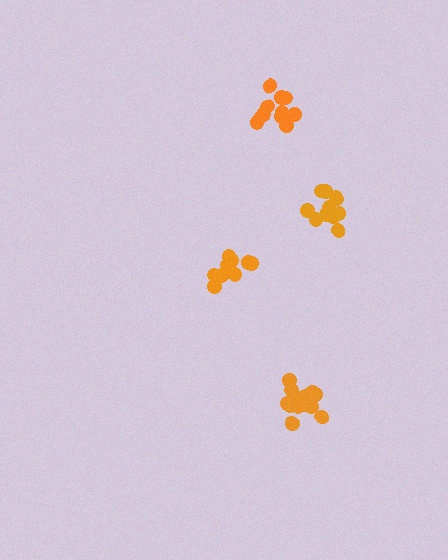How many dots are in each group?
Group 1: 12 dots, Group 2: 15 dots, Group 3: 11 dots, Group 4: 12 dots (50 total).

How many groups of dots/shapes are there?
There are 4 groups.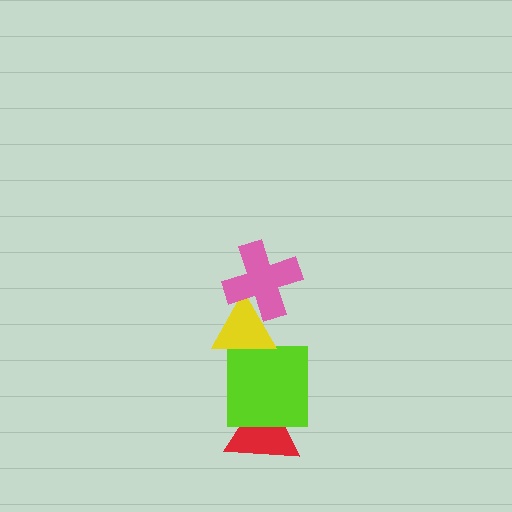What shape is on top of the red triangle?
The lime square is on top of the red triangle.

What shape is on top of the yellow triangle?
The pink cross is on top of the yellow triangle.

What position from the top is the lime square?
The lime square is 3rd from the top.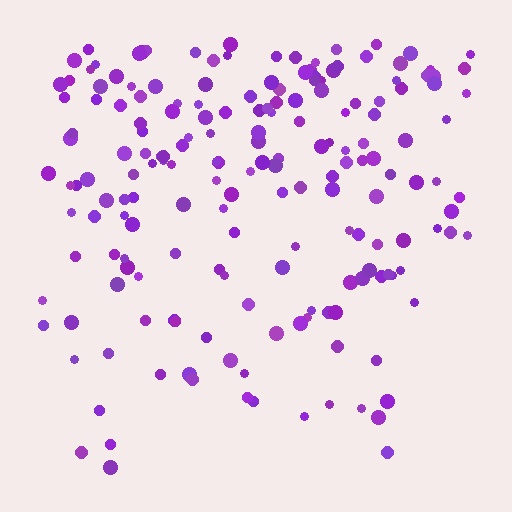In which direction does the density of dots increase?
From bottom to top, with the top side densest.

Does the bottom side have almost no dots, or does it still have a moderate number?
Still a moderate number, just noticeably fewer than the top.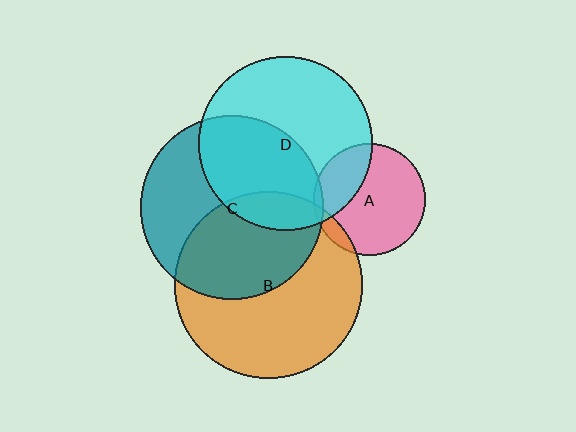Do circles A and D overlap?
Yes.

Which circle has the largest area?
Circle B (orange).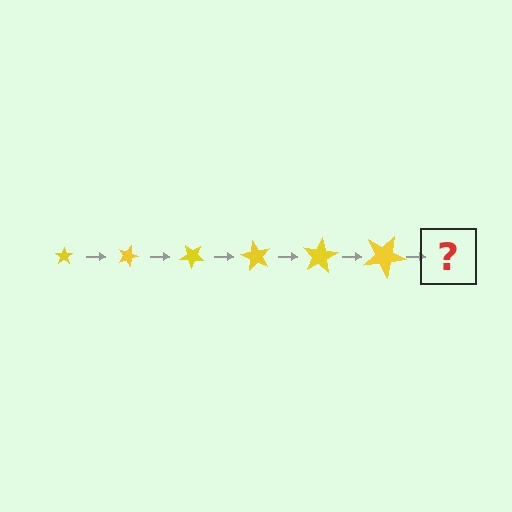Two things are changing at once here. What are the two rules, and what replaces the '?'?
The two rules are that the star grows larger each step and it rotates 20 degrees each step. The '?' should be a star, larger than the previous one and rotated 120 degrees from the start.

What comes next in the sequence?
The next element should be a star, larger than the previous one and rotated 120 degrees from the start.